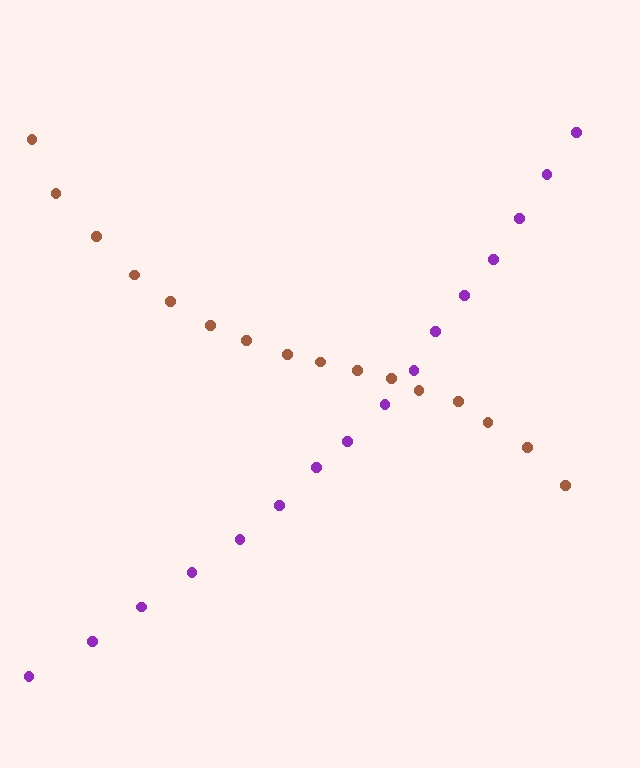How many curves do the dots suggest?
There are 2 distinct paths.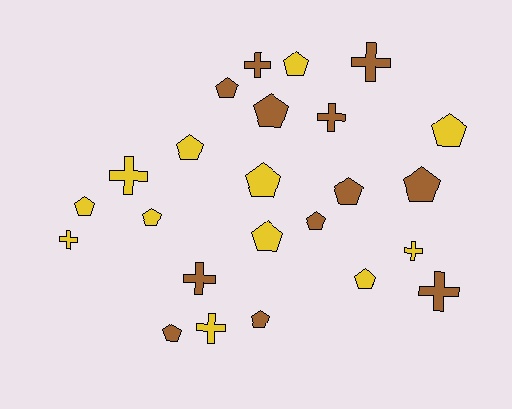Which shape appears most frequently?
Pentagon, with 15 objects.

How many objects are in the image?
There are 24 objects.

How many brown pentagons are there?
There are 7 brown pentagons.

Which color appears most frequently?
Yellow, with 12 objects.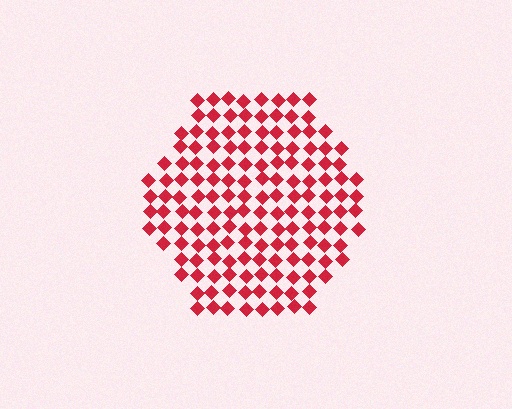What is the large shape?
The large shape is a hexagon.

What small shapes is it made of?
It is made of small diamonds.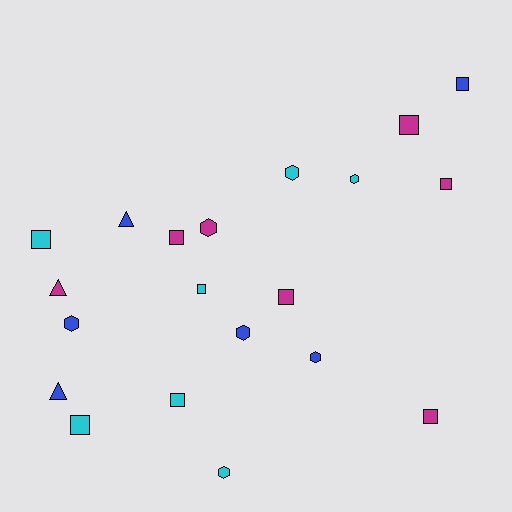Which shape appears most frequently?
Square, with 10 objects.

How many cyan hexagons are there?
There are 3 cyan hexagons.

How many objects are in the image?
There are 20 objects.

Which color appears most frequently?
Cyan, with 7 objects.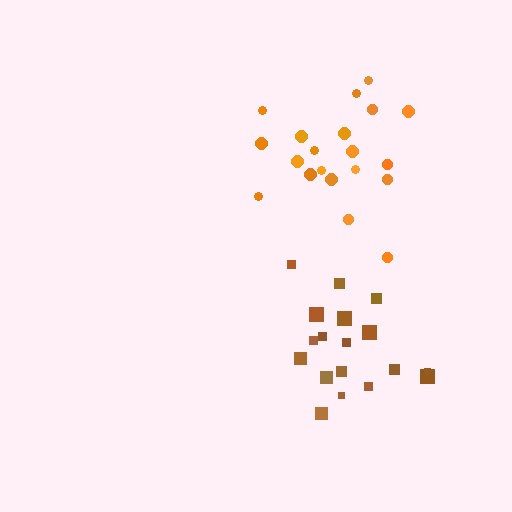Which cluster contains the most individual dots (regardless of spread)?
Orange (20).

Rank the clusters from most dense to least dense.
orange, brown.